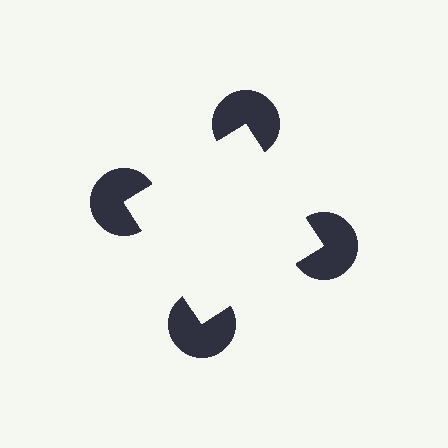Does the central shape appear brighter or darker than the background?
It typically appears slightly brighter than the background, even though no actual brightness change is drawn.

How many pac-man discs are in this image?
There are 4 — one at each vertex of the illusory square.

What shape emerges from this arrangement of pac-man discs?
An illusory square — its edges are inferred from the aligned wedge cuts in the pac-man discs, not physically drawn.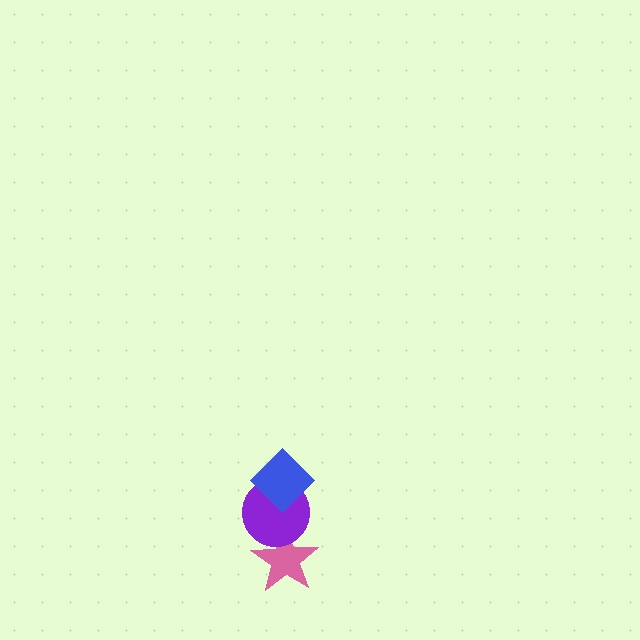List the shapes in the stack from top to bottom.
From top to bottom: the blue diamond, the purple circle, the pink star.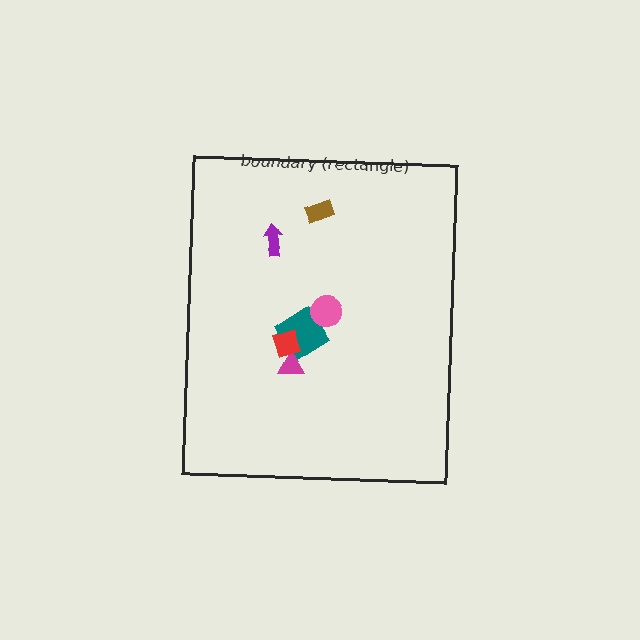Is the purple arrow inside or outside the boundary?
Inside.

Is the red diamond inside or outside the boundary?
Inside.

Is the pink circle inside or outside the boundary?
Inside.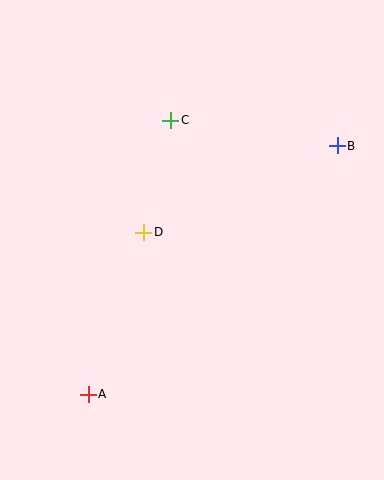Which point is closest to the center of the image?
Point D at (144, 232) is closest to the center.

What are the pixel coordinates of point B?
Point B is at (337, 146).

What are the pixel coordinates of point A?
Point A is at (88, 394).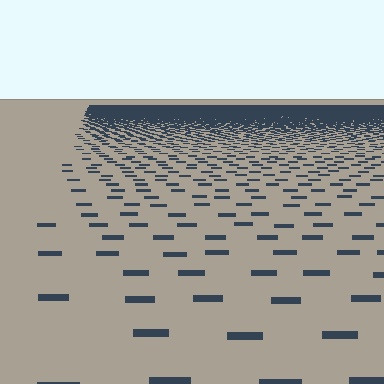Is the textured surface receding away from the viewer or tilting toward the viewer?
The surface is receding away from the viewer. Texture elements get smaller and denser toward the top.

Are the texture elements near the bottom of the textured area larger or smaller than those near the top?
Larger. Near the bottom, elements are closer to the viewer and appear at a bigger on-screen size.